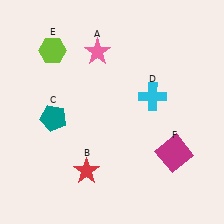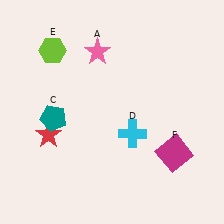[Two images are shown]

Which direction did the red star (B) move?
The red star (B) moved left.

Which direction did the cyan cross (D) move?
The cyan cross (D) moved down.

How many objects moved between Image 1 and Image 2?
2 objects moved between the two images.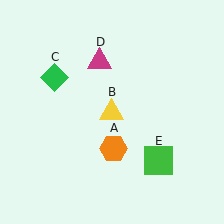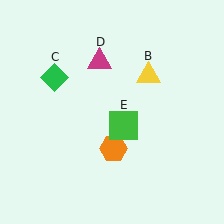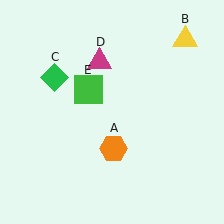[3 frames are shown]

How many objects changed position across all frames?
2 objects changed position: yellow triangle (object B), green square (object E).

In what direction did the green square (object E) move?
The green square (object E) moved up and to the left.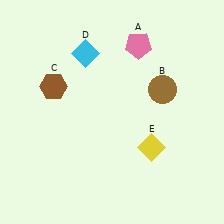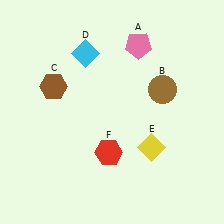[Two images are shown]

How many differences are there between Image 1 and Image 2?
There is 1 difference between the two images.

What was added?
A red hexagon (F) was added in Image 2.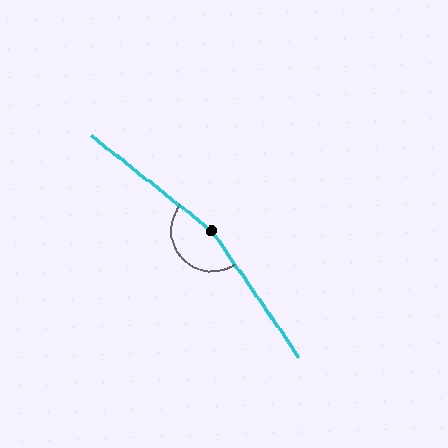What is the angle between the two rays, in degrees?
Approximately 163 degrees.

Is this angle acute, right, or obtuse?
It is obtuse.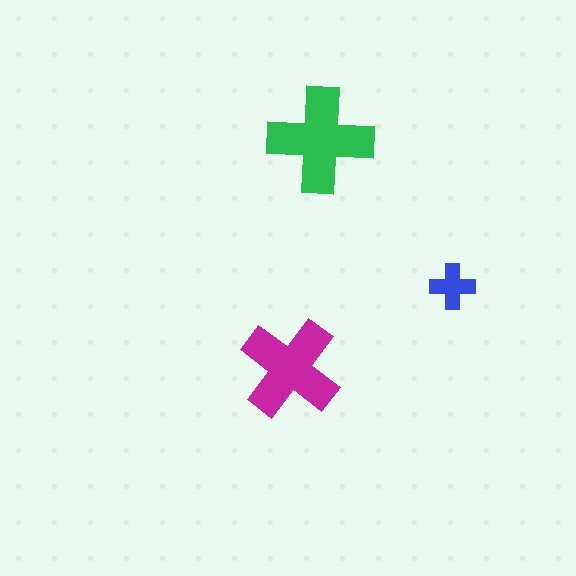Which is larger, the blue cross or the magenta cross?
The magenta one.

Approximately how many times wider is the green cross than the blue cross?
About 2.5 times wider.